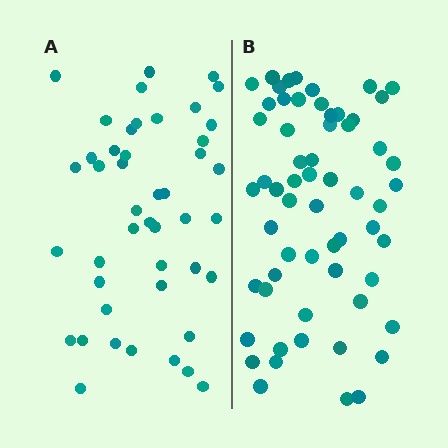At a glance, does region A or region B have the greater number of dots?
Region B (the right region) has more dots.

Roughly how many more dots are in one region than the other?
Region B has approximately 15 more dots than region A.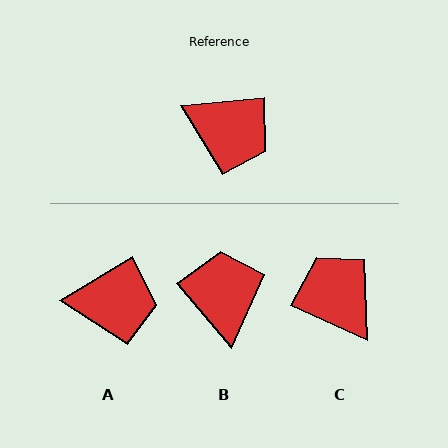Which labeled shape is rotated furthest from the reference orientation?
C, about 150 degrees away.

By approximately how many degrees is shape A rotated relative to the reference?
Approximately 25 degrees counter-clockwise.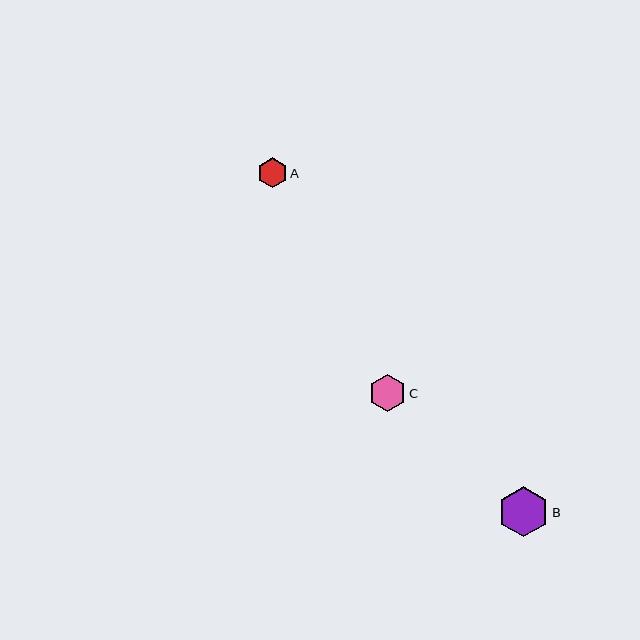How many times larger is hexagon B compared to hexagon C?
Hexagon B is approximately 1.4 times the size of hexagon C.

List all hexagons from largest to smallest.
From largest to smallest: B, C, A.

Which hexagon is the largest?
Hexagon B is the largest with a size of approximately 50 pixels.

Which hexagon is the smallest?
Hexagon A is the smallest with a size of approximately 30 pixels.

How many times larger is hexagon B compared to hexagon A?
Hexagon B is approximately 1.7 times the size of hexagon A.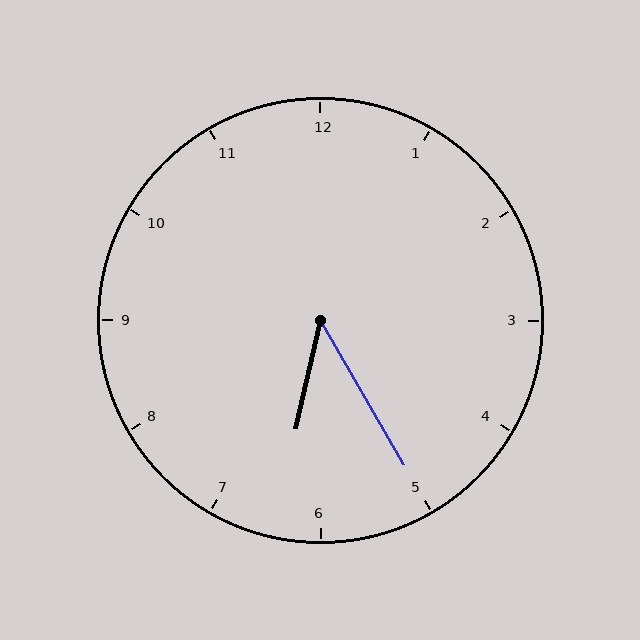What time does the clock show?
6:25.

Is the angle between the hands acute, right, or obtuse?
It is acute.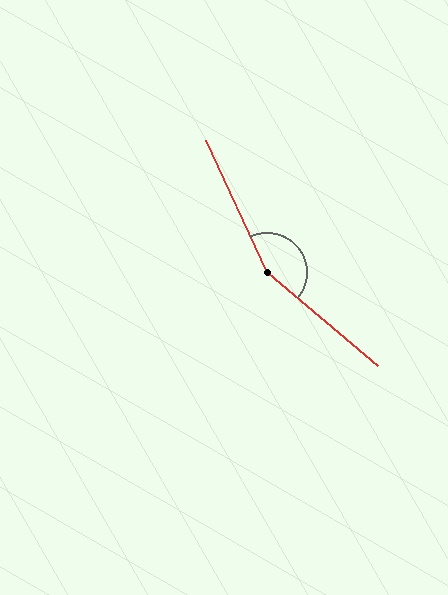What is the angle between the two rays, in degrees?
Approximately 155 degrees.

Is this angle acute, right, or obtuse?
It is obtuse.